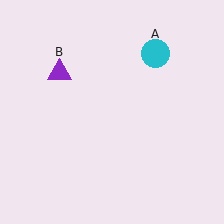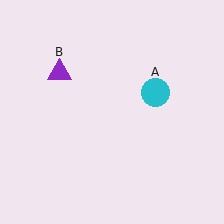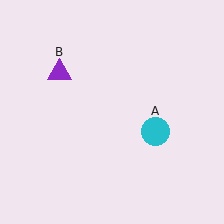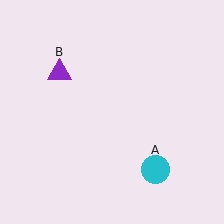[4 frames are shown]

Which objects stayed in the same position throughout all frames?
Purple triangle (object B) remained stationary.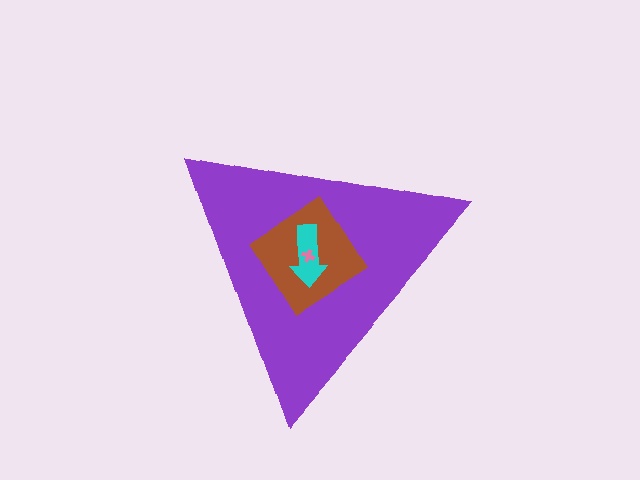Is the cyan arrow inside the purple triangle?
Yes.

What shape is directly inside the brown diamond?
The cyan arrow.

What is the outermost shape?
The purple triangle.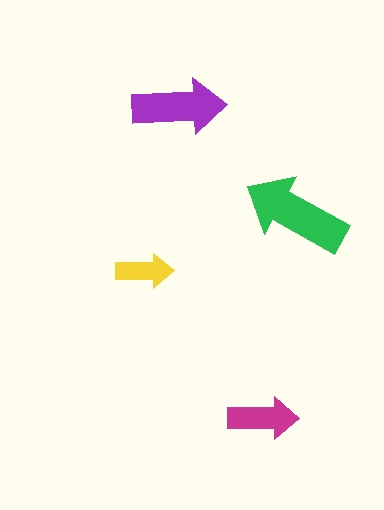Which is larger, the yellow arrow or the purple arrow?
The purple one.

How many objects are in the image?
There are 4 objects in the image.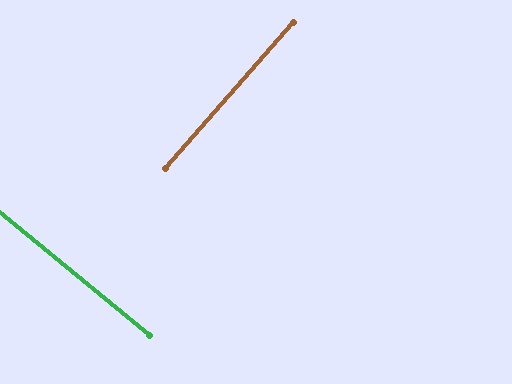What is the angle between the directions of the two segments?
Approximately 88 degrees.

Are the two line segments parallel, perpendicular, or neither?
Perpendicular — they meet at approximately 88°.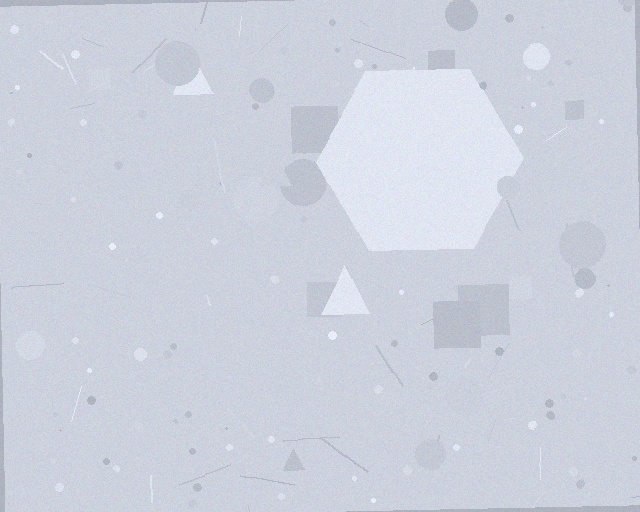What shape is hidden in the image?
A hexagon is hidden in the image.